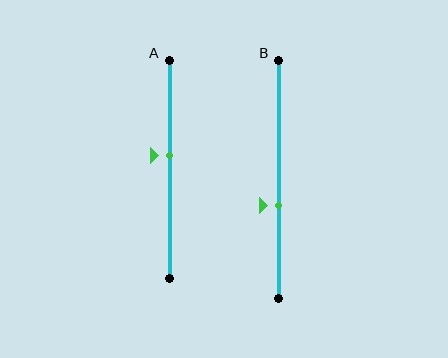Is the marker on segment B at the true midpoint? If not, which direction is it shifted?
No, the marker on segment B is shifted downward by about 11% of the segment length.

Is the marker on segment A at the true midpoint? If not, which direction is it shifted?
No, the marker on segment A is shifted upward by about 6% of the segment length.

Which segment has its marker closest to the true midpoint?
Segment A has its marker closest to the true midpoint.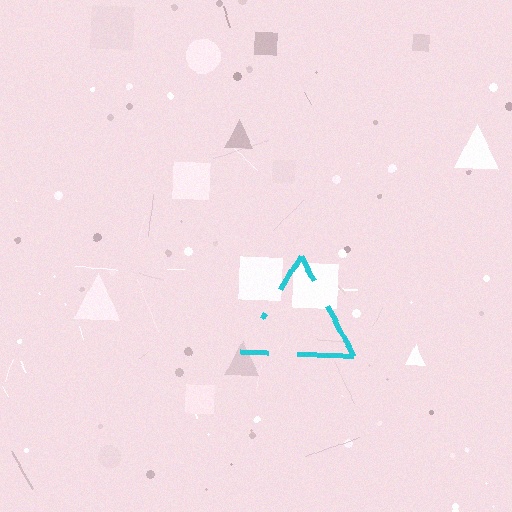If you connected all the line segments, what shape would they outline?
They would outline a triangle.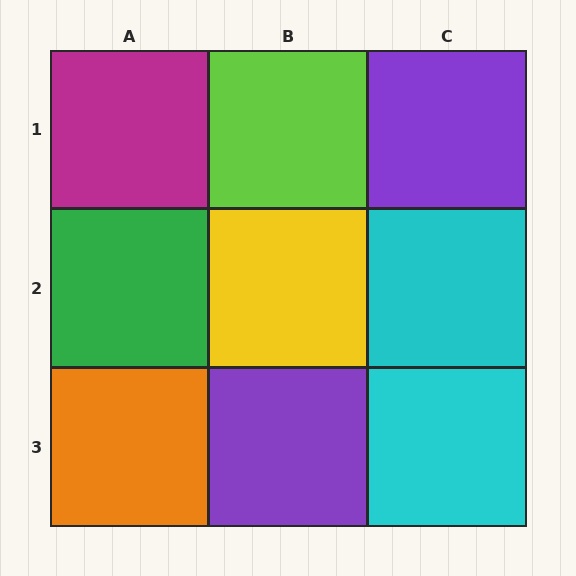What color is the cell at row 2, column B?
Yellow.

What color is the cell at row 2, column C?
Cyan.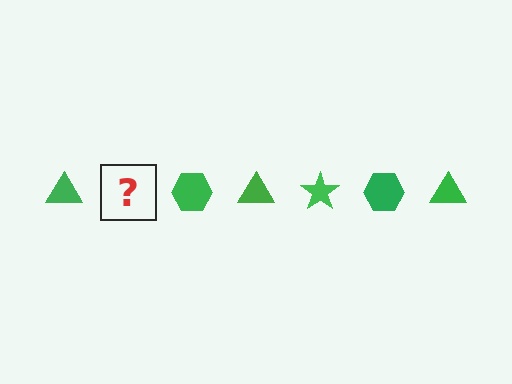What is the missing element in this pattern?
The missing element is a green star.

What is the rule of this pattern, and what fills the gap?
The rule is that the pattern cycles through triangle, star, hexagon shapes in green. The gap should be filled with a green star.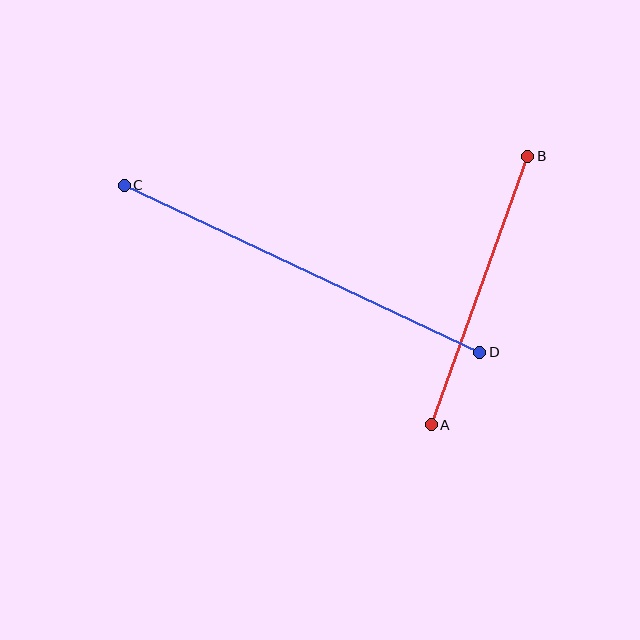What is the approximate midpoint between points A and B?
The midpoint is at approximately (479, 290) pixels.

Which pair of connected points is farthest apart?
Points C and D are farthest apart.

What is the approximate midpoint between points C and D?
The midpoint is at approximately (302, 269) pixels.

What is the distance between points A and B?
The distance is approximately 285 pixels.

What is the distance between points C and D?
The distance is approximately 393 pixels.